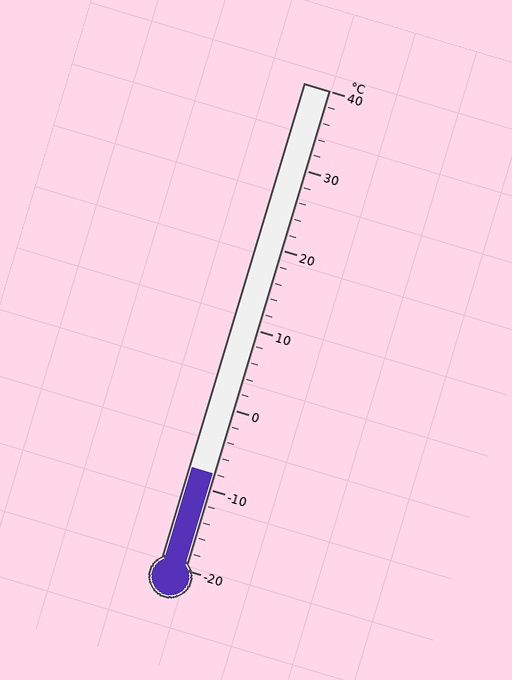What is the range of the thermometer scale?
The thermometer scale ranges from -20°C to 40°C.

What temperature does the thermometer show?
The thermometer shows approximately -8°C.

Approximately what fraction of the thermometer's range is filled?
The thermometer is filled to approximately 20% of its range.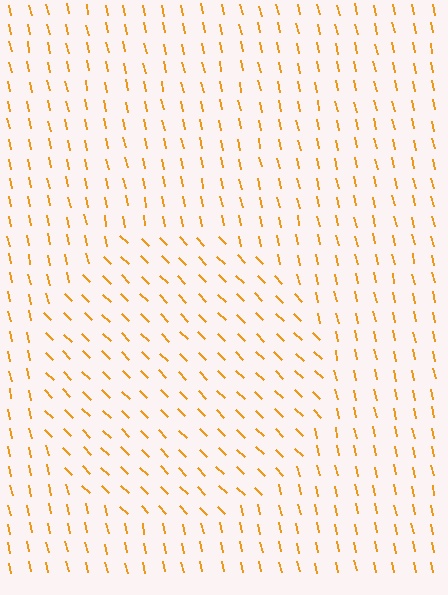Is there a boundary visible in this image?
Yes, there is a texture boundary formed by a change in line orientation.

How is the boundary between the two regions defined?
The boundary is defined purely by a change in line orientation (approximately 32 degrees difference). All lines are the same color and thickness.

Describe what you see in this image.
The image is filled with small orange line segments. A circle region in the image has lines oriented differently from the surrounding lines, creating a visible texture boundary.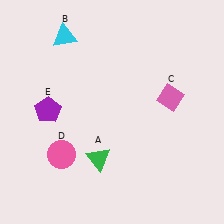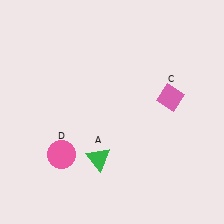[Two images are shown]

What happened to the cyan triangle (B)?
The cyan triangle (B) was removed in Image 2. It was in the top-left area of Image 1.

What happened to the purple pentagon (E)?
The purple pentagon (E) was removed in Image 2. It was in the top-left area of Image 1.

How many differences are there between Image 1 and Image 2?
There are 2 differences between the two images.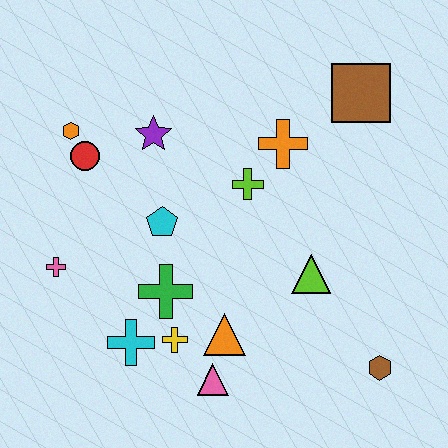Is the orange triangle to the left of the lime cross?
Yes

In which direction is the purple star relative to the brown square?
The purple star is to the left of the brown square.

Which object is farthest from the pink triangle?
The brown square is farthest from the pink triangle.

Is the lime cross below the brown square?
Yes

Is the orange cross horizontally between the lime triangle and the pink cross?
Yes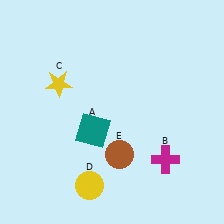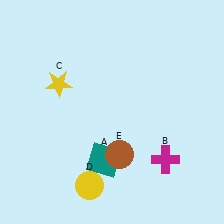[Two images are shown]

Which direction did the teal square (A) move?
The teal square (A) moved down.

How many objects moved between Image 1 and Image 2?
1 object moved between the two images.